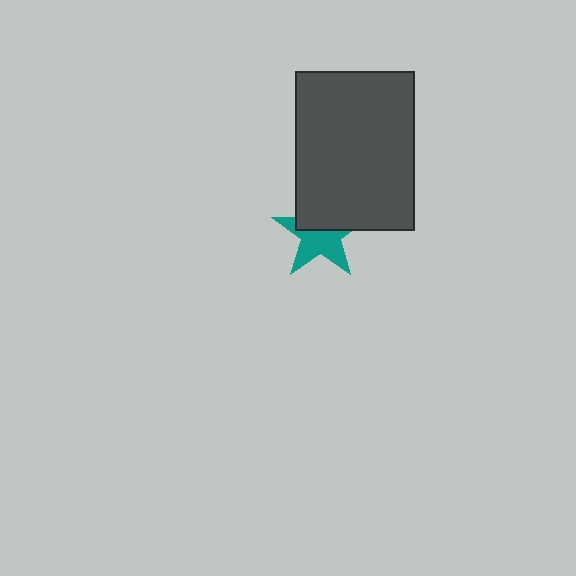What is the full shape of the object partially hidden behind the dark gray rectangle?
The partially hidden object is a teal star.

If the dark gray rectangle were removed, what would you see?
You would see the complete teal star.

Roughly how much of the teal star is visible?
About half of it is visible (roughly 56%).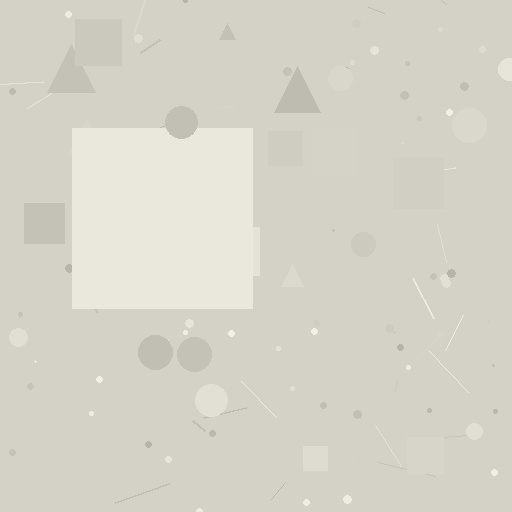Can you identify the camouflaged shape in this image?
The camouflaged shape is a square.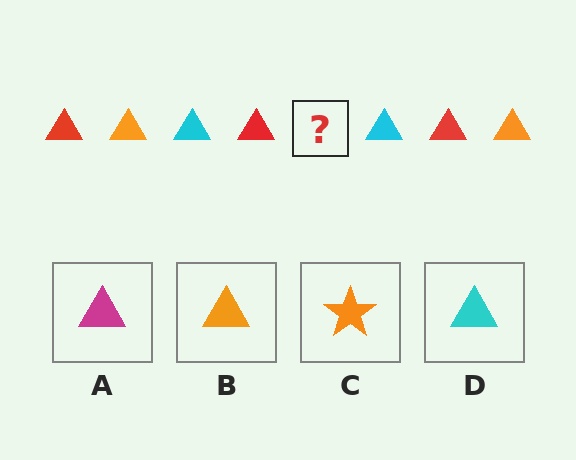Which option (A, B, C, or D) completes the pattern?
B.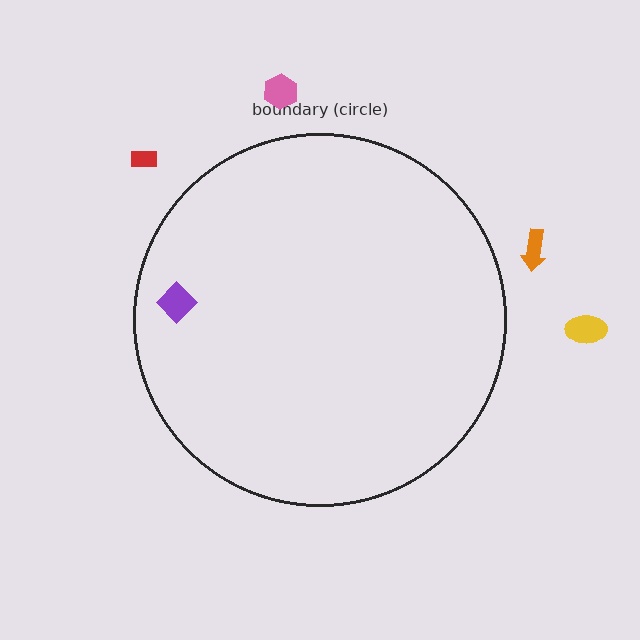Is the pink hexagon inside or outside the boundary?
Outside.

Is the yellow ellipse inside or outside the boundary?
Outside.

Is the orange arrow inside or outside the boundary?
Outside.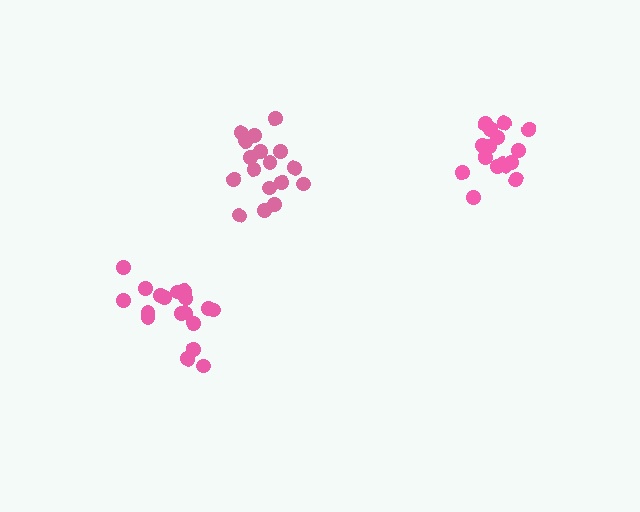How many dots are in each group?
Group 1: 17 dots, Group 2: 17 dots, Group 3: 18 dots (52 total).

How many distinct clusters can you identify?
There are 3 distinct clusters.